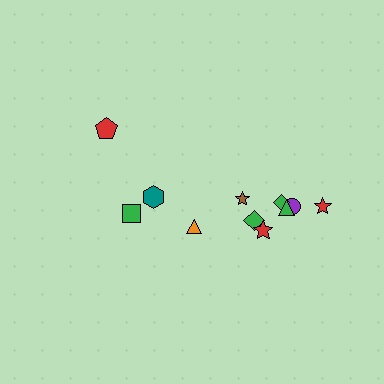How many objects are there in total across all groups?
There are 11 objects.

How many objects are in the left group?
There are 4 objects.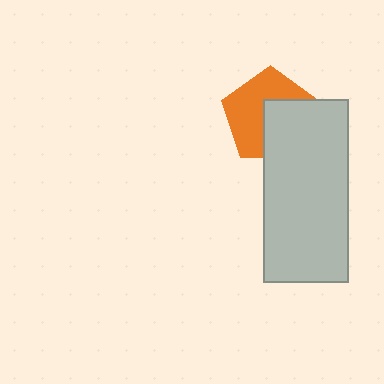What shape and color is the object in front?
The object in front is a light gray rectangle.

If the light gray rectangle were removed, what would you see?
You would see the complete orange pentagon.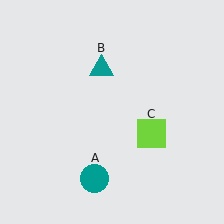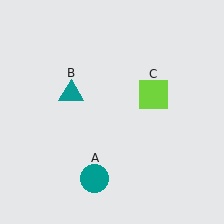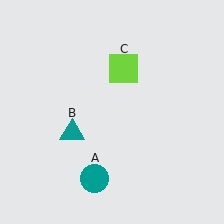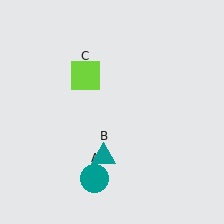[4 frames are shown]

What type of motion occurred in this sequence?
The teal triangle (object B), lime square (object C) rotated counterclockwise around the center of the scene.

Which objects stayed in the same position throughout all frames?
Teal circle (object A) remained stationary.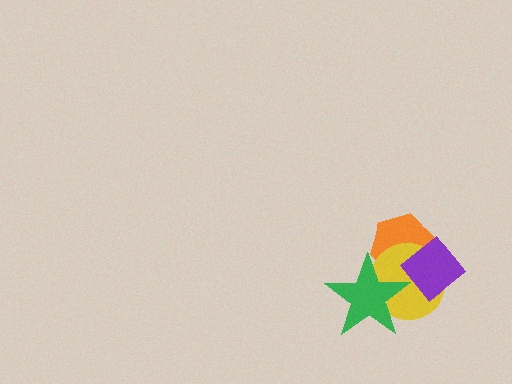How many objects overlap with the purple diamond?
2 objects overlap with the purple diamond.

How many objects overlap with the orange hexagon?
3 objects overlap with the orange hexagon.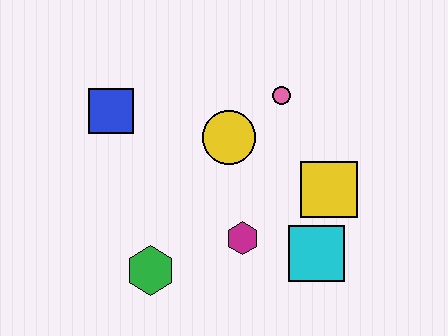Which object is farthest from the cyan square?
The blue square is farthest from the cyan square.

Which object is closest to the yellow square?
The cyan square is closest to the yellow square.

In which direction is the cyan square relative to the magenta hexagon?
The cyan square is to the right of the magenta hexagon.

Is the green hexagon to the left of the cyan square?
Yes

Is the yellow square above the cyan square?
Yes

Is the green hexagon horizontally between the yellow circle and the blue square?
Yes